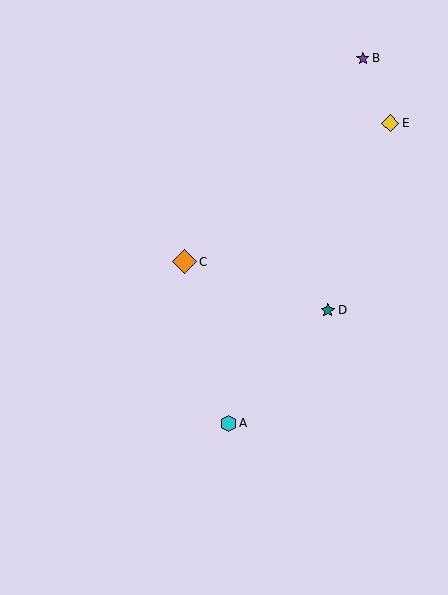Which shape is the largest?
The orange diamond (labeled C) is the largest.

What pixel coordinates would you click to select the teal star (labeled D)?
Click at (328, 310) to select the teal star D.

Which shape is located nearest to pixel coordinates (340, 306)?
The teal star (labeled D) at (328, 310) is nearest to that location.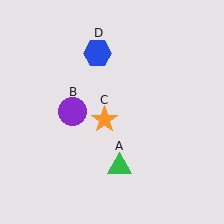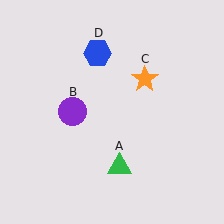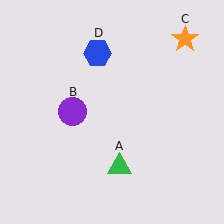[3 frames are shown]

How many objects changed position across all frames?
1 object changed position: orange star (object C).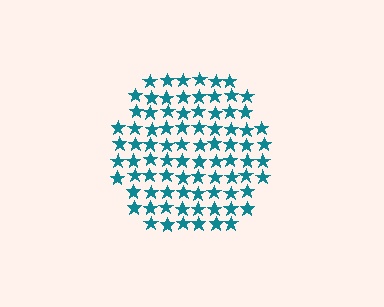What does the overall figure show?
The overall figure shows a hexagon.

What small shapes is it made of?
It is made of small stars.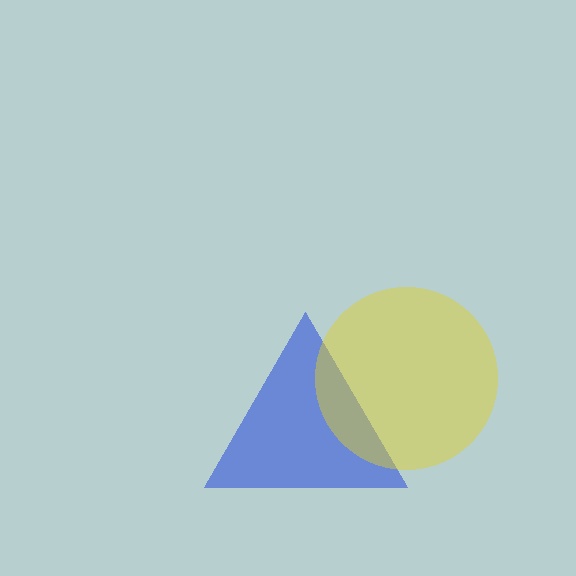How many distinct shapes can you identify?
There are 2 distinct shapes: a blue triangle, a yellow circle.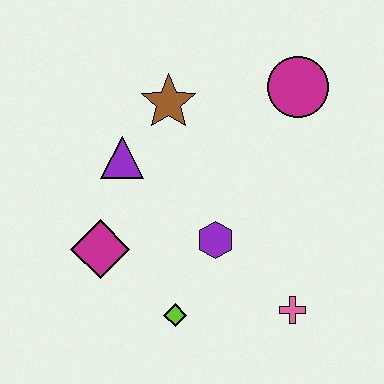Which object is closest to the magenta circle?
The brown star is closest to the magenta circle.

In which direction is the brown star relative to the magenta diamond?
The brown star is above the magenta diamond.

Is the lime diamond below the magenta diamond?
Yes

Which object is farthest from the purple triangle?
The pink cross is farthest from the purple triangle.